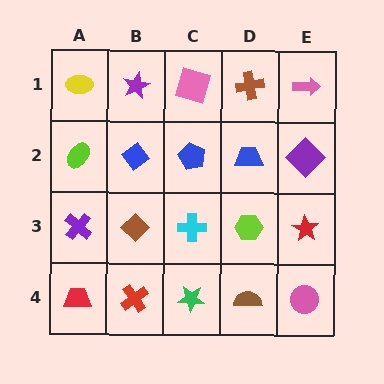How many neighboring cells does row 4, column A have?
2.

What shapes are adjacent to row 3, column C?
A blue pentagon (row 2, column C), a green star (row 4, column C), a brown diamond (row 3, column B), a lime hexagon (row 3, column D).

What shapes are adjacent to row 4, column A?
A purple cross (row 3, column A), a red cross (row 4, column B).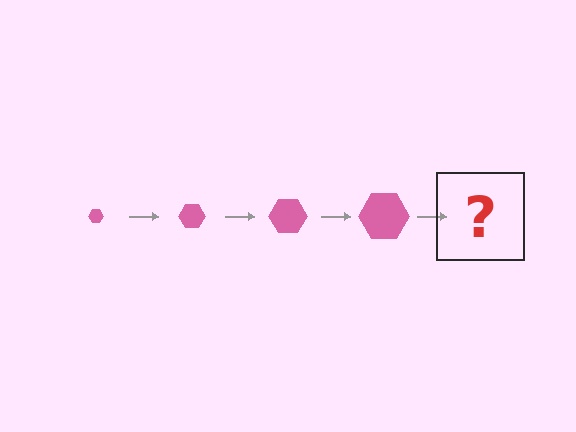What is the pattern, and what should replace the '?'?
The pattern is that the hexagon gets progressively larger each step. The '?' should be a pink hexagon, larger than the previous one.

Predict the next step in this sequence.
The next step is a pink hexagon, larger than the previous one.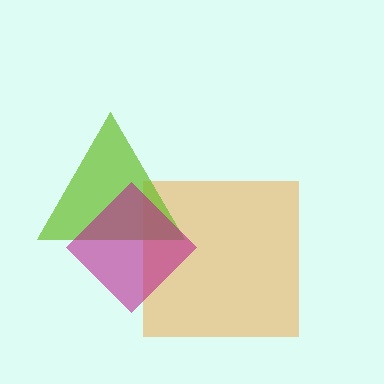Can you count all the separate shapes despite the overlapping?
Yes, there are 3 separate shapes.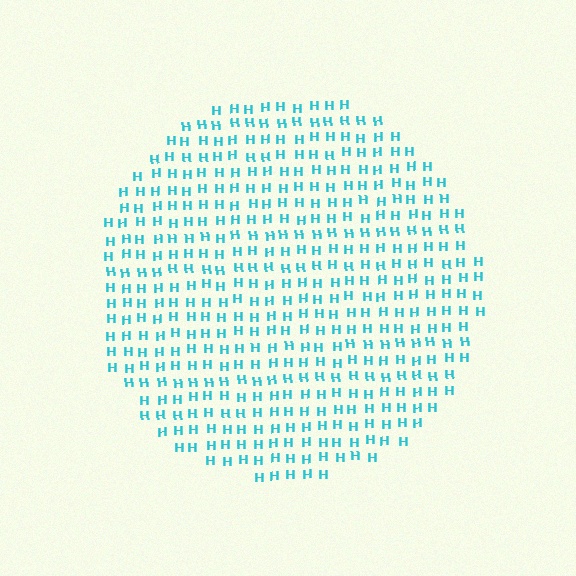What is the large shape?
The large shape is a circle.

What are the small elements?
The small elements are letter H's.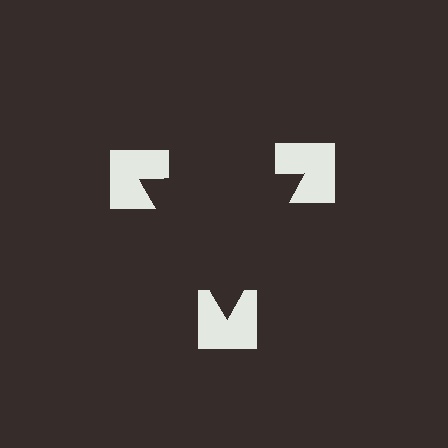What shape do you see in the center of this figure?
An illusory triangle — its edges are inferred from the aligned wedge cuts in the notched squares, not physically drawn.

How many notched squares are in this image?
There are 3 — one at each vertex of the illusory triangle.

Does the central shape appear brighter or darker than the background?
It typically appears slightly darker than the background, even though no actual brightness change is drawn.